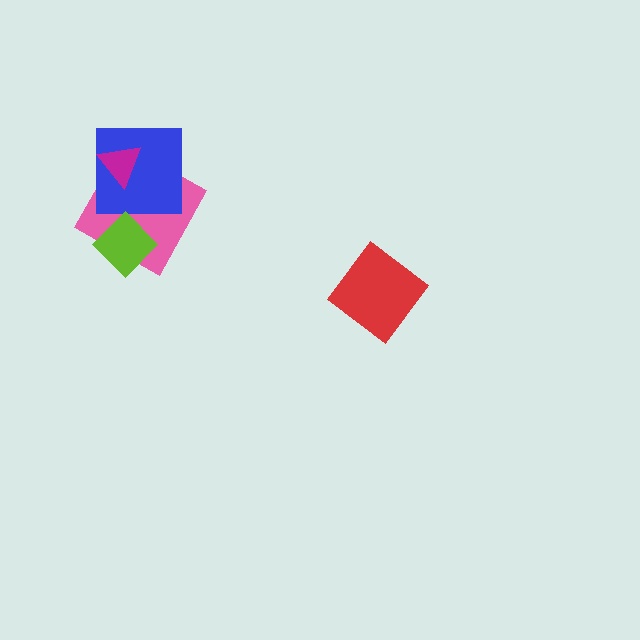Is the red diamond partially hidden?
No, no other shape covers it.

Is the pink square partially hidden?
Yes, it is partially covered by another shape.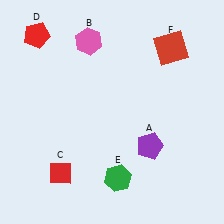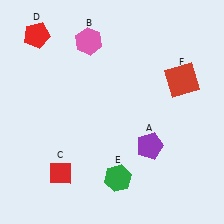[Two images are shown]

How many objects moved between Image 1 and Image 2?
1 object moved between the two images.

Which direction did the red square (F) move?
The red square (F) moved down.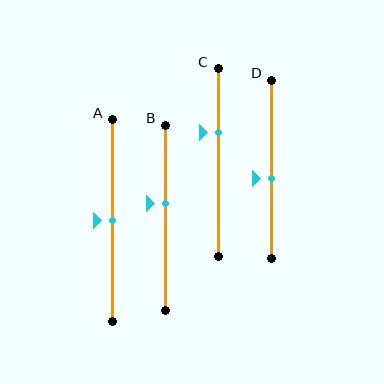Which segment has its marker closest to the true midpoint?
Segment A has its marker closest to the true midpoint.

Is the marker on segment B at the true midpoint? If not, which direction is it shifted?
No, the marker on segment B is shifted upward by about 8% of the segment length.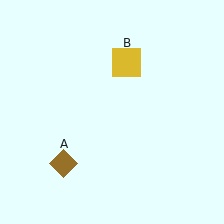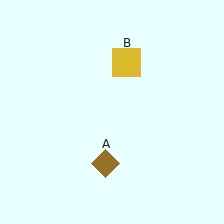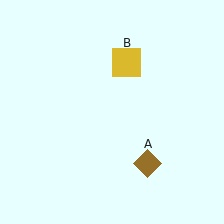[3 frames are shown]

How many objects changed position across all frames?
1 object changed position: brown diamond (object A).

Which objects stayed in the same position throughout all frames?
Yellow square (object B) remained stationary.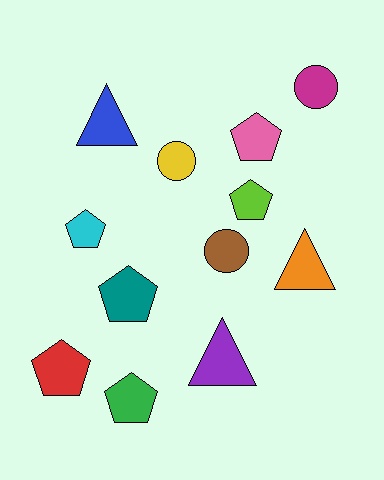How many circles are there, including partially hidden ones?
There are 3 circles.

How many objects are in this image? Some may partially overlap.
There are 12 objects.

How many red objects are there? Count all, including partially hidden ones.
There is 1 red object.